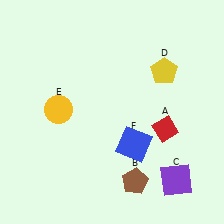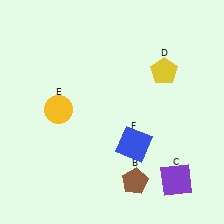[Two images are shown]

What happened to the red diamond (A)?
The red diamond (A) was removed in Image 2. It was in the bottom-right area of Image 1.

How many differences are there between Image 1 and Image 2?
There is 1 difference between the two images.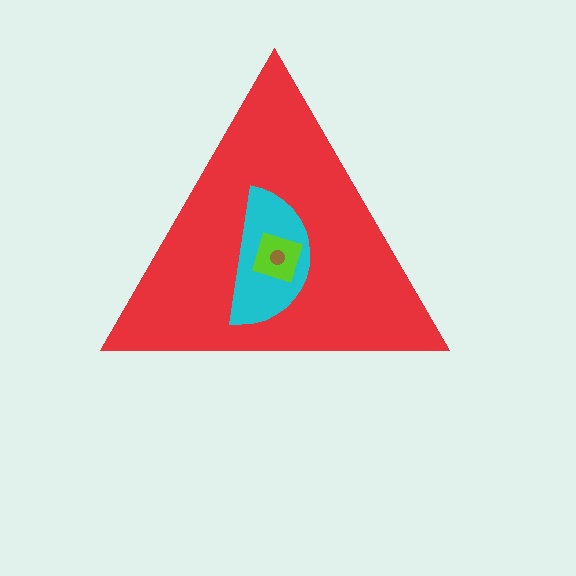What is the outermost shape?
The red triangle.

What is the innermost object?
The brown circle.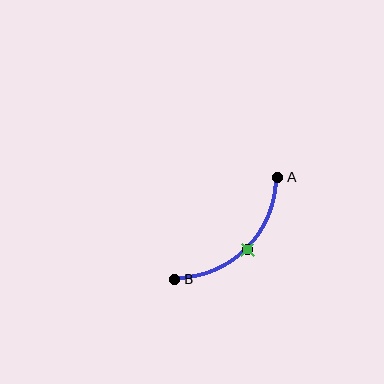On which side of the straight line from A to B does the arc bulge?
The arc bulges below and to the right of the straight line connecting A and B.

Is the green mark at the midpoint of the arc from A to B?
Yes. The green mark lies on the arc at equal arc-length from both A and B — it is the arc midpoint.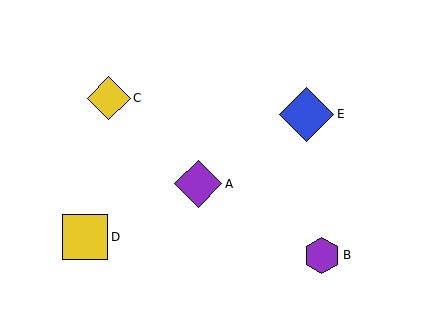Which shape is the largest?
The blue diamond (labeled E) is the largest.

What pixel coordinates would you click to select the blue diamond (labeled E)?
Click at (307, 114) to select the blue diamond E.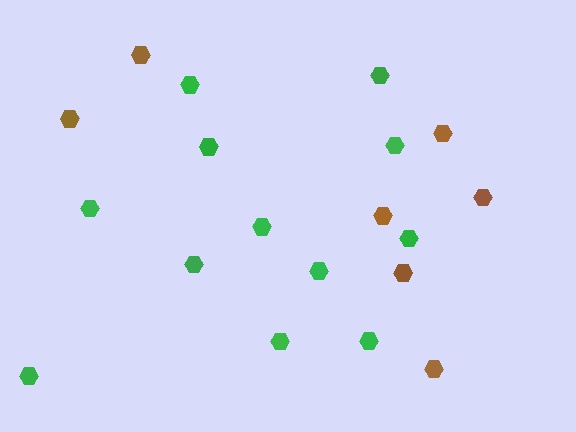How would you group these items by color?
There are 2 groups: one group of green hexagons (12) and one group of brown hexagons (7).